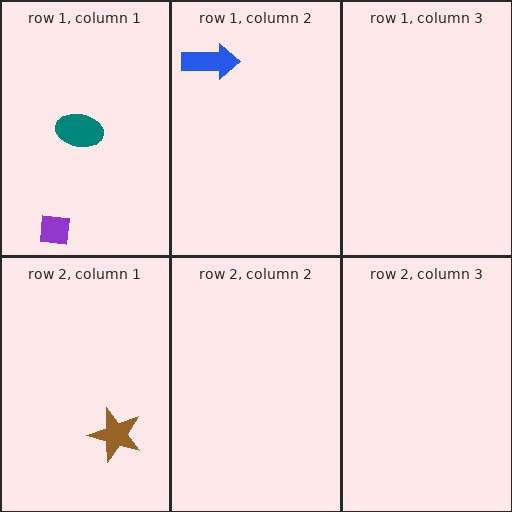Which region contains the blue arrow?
The row 1, column 2 region.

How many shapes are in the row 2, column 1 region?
1.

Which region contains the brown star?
The row 2, column 1 region.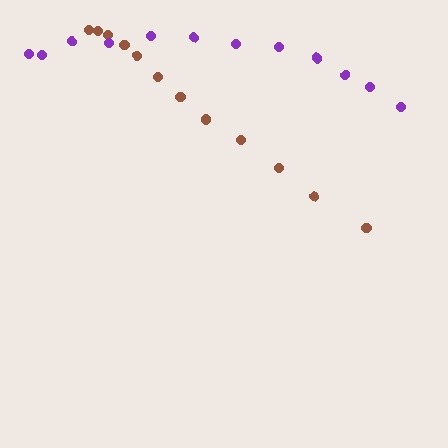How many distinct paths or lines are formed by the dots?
There are 2 distinct paths.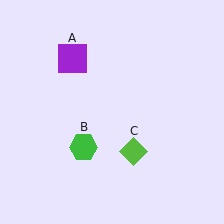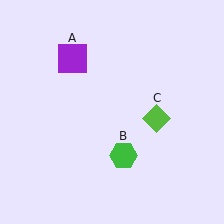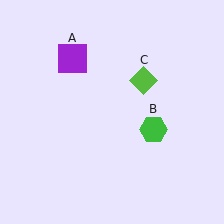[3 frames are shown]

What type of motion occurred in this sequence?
The green hexagon (object B), lime diamond (object C) rotated counterclockwise around the center of the scene.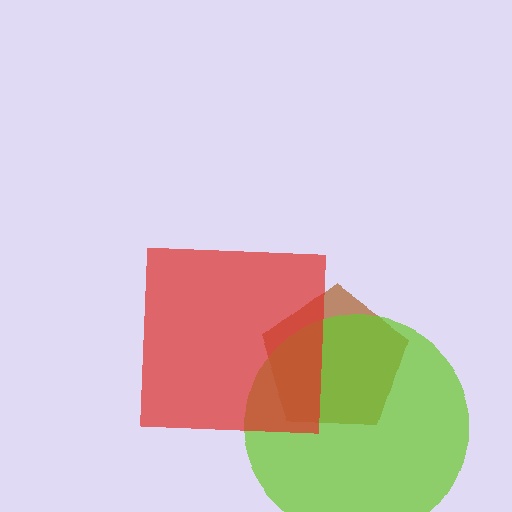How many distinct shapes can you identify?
There are 3 distinct shapes: a brown pentagon, a lime circle, a red square.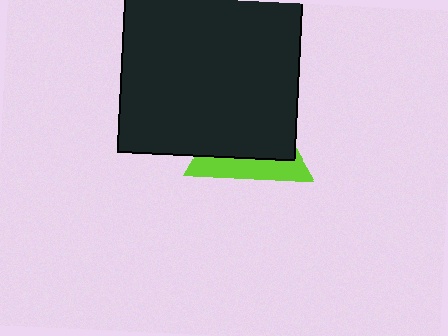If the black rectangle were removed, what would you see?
You would see the complete lime triangle.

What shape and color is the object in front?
The object in front is a black rectangle.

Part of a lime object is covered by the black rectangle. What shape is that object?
It is a triangle.